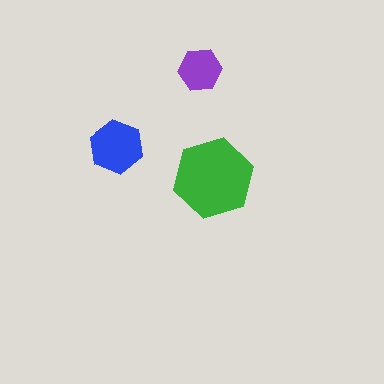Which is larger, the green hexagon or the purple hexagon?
The green one.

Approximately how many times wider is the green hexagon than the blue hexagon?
About 1.5 times wider.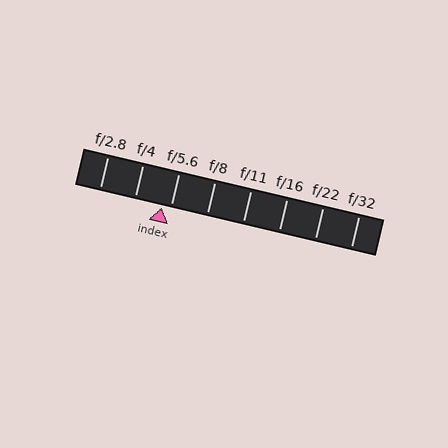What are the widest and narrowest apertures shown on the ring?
The widest aperture shown is f/2.8 and the narrowest is f/32.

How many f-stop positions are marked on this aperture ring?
There are 8 f-stop positions marked.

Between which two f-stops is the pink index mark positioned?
The index mark is between f/4 and f/5.6.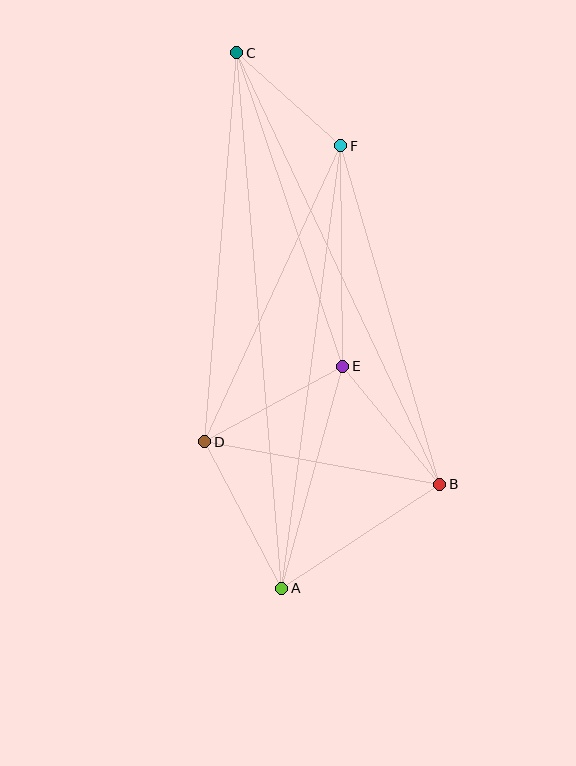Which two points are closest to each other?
Points C and F are closest to each other.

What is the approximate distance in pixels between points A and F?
The distance between A and F is approximately 446 pixels.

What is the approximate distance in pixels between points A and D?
The distance between A and D is approximately 165 pixels.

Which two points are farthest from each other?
Points A and C are farthest from each other.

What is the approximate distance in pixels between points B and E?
The distance between B and E is approximately 153 pixels.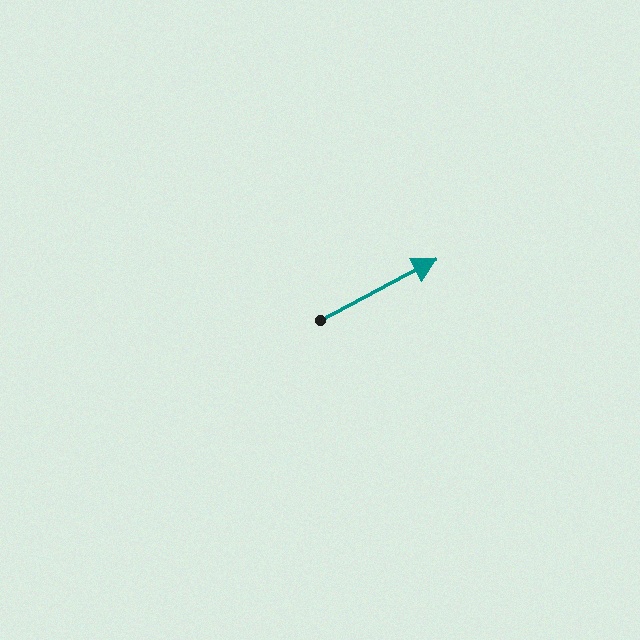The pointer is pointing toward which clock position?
Roughly 2 o'clock.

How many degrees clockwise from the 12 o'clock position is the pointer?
Approximately 62 degrees.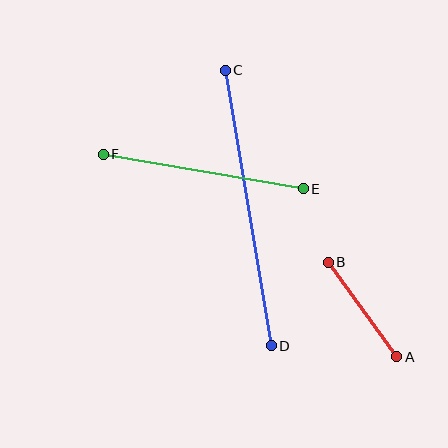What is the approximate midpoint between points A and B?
The midpoint is at approximately (363, 310) pixels.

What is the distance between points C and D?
The distance is approximately 280 pixels.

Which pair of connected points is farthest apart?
Points C and D are farthest apart.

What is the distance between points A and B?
The distance is approximately 117 pixels.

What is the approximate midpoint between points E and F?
The midpoint is at approximately (203, 172) pixels.